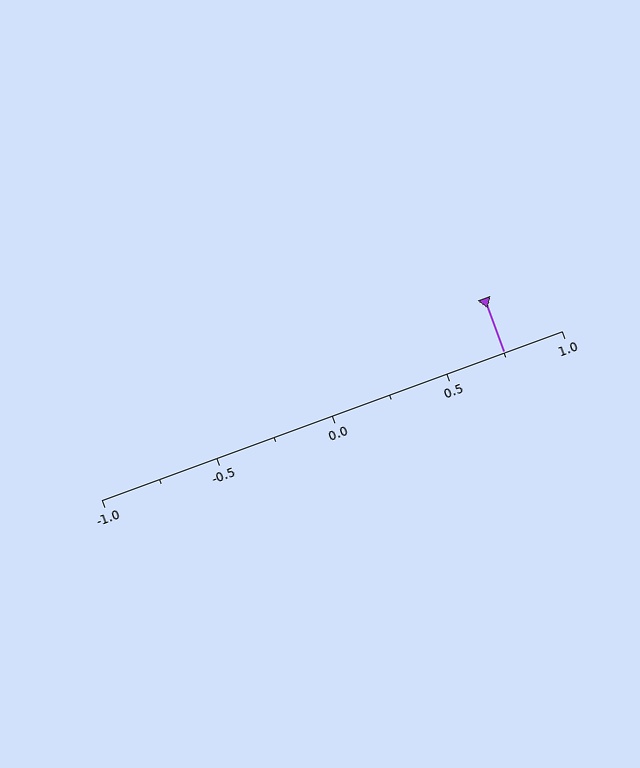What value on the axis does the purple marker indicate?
The marker indicates approximately 0.75.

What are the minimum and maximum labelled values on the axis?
The axis runs from -1.0 to 1.0.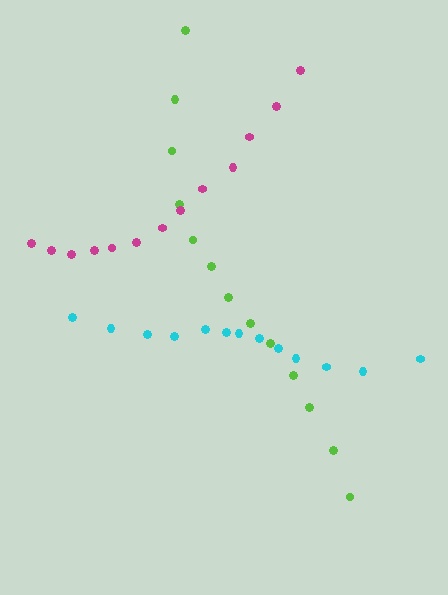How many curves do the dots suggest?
There are 3 distinct paths.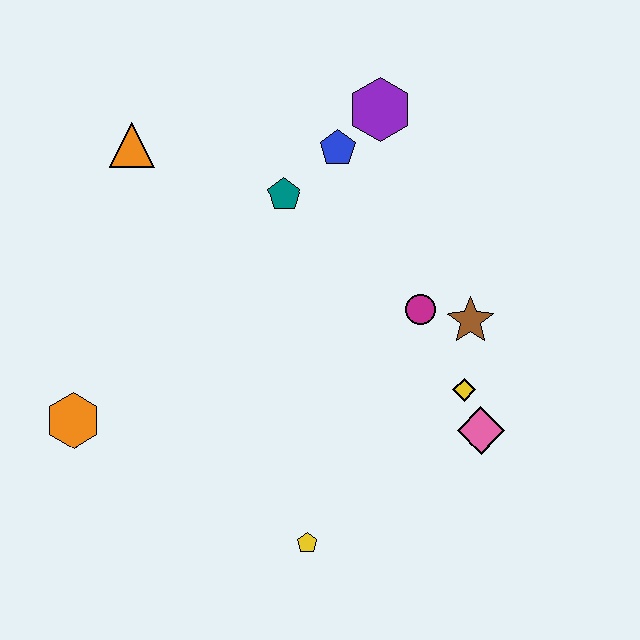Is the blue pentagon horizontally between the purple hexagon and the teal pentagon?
Yes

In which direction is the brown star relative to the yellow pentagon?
The brown star is above the yellow pentagon.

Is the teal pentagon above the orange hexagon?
Yes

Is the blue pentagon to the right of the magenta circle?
No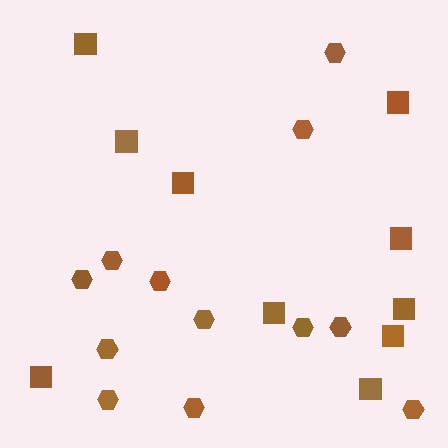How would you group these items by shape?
There are 2 groups: one group of squares (10) and one group of hexagons (12).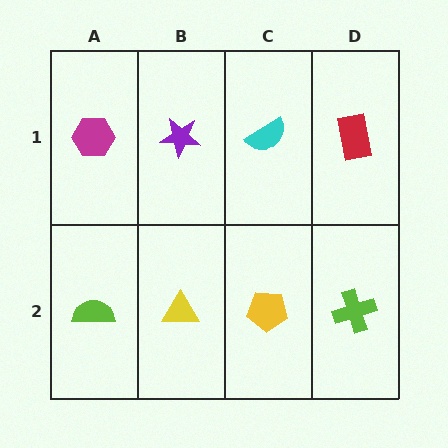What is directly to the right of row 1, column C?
A red rectangle.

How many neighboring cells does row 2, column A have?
2.